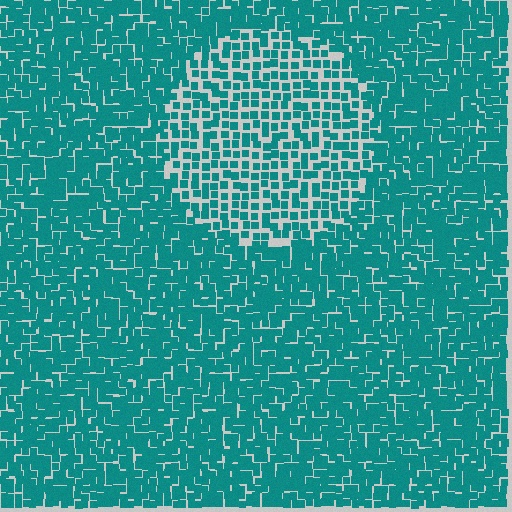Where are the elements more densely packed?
The elements are more densely packed outside the circle boundary.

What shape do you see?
I see a circle.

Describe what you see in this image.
The image contains small teal elements arranged at two different densities. A circle-shaped region is visible where the elements are less densely packed than the surrounding area.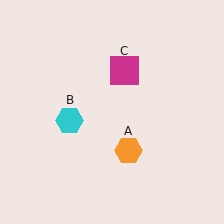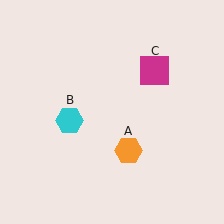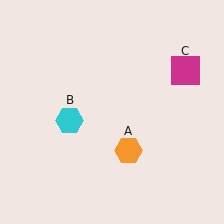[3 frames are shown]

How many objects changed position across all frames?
1 object changed position: magenta square (object C).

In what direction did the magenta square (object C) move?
The magenta square (object C) moved right.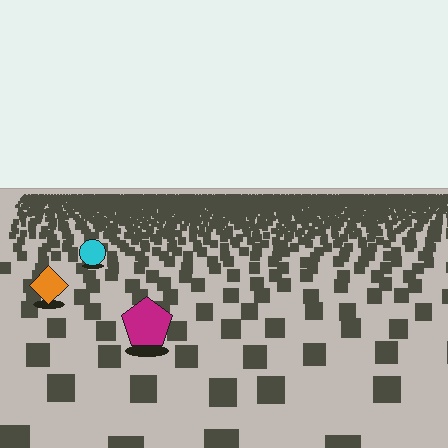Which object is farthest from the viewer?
The cyan circle is farthest from the viewer. It appears smaller and the ground texture around it is denser.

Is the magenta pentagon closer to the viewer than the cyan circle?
Yes. The magenta pentagon is closer — you can tell from the texture gradient: the ground texture is coarser near it.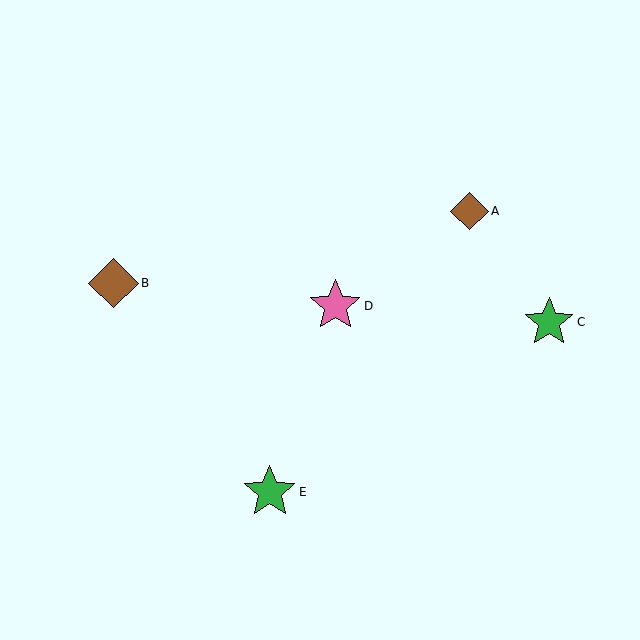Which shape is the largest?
The green star (labeled E) is the largest.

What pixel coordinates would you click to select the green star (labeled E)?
Click at (270, 492) to select the green star E.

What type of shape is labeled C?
Shape C is a green star.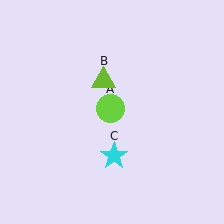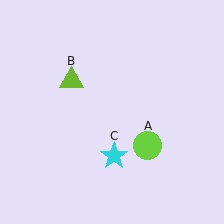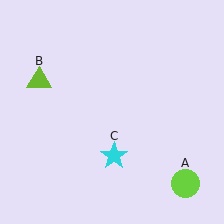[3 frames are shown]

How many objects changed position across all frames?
2 objects changed position: lime circle (object A), lime triangle (object B).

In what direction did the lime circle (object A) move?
The lime circle (object A) moved down and to the right.